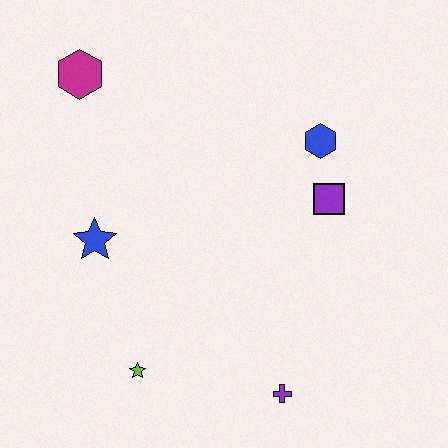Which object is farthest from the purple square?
The magenta hexagon is farthest from the purple square.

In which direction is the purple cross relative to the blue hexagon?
The purple cross is below the blue hexagon.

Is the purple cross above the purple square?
No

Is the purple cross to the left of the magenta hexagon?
No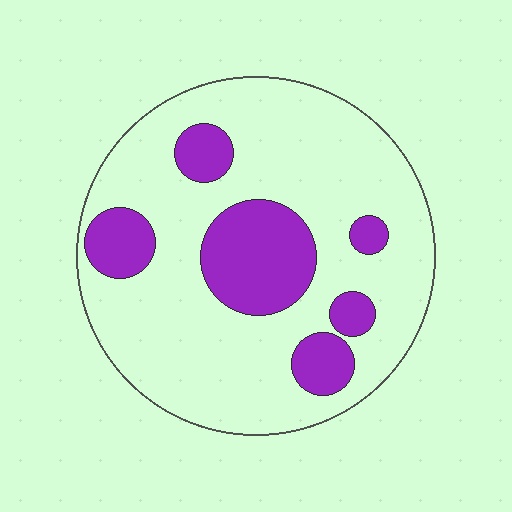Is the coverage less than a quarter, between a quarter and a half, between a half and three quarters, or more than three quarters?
Less than a quarter.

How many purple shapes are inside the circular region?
6.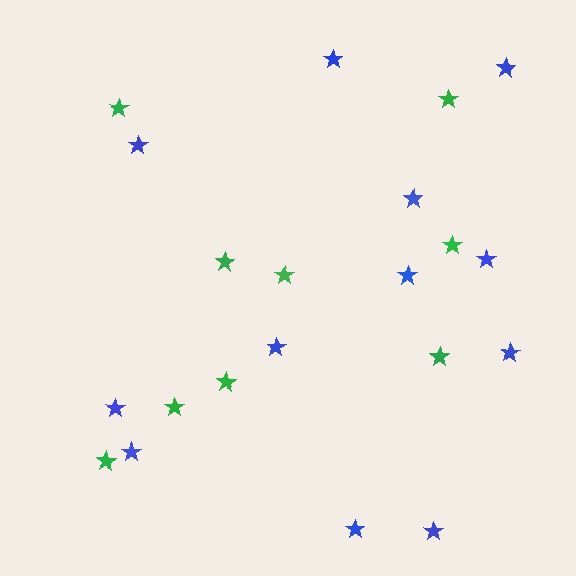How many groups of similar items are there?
There are 2 groups: one group of green stars (9) and one group of blue stars (12).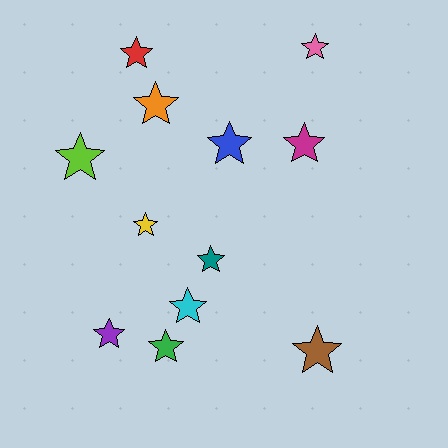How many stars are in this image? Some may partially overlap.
There are 12 stars.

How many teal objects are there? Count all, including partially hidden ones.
There is 1 teal object.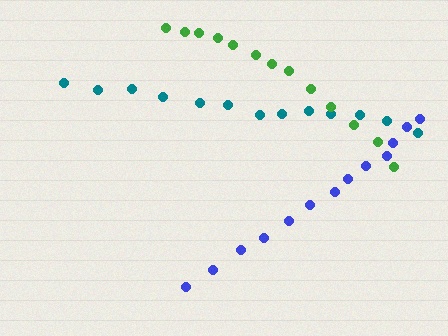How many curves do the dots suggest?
There are 3 distinct paths.